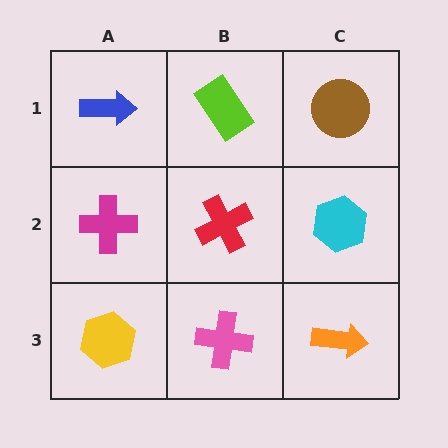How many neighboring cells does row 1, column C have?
2.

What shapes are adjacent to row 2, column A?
A blue arrow (row 1, column A), a yellow hexagon (row 3, column A), a red cross (row 2, column B).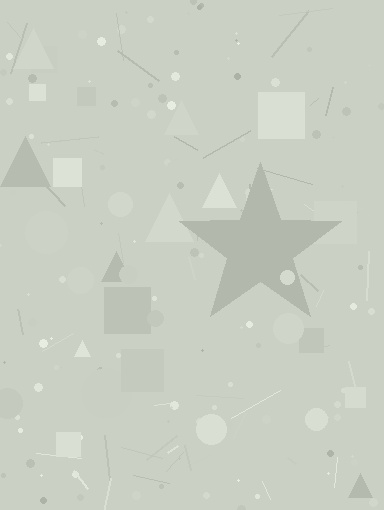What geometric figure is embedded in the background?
A star is embedded in the background.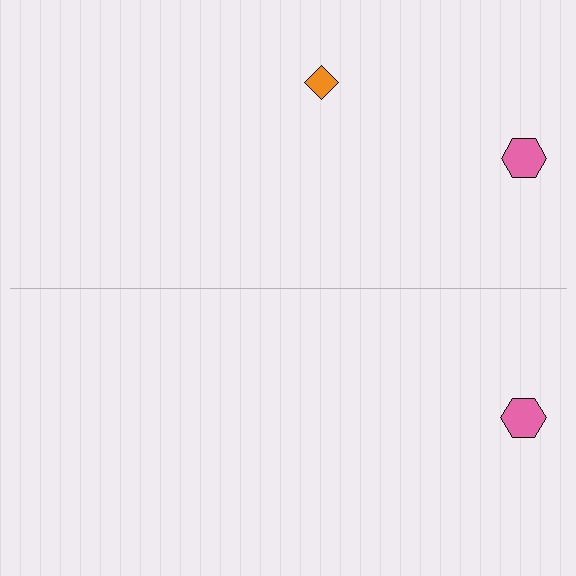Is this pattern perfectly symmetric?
No, the pattern is not perfectly symmetric. A orange diamond is missing from the bottom side.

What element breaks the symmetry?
A orange diamond is missing from the bottom side.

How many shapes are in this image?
There are 3 shapes in this image.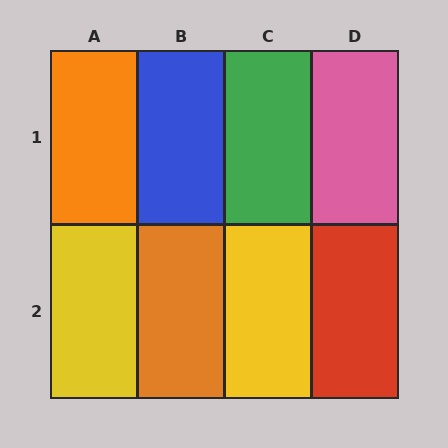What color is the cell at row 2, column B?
Orange.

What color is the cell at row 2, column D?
Red.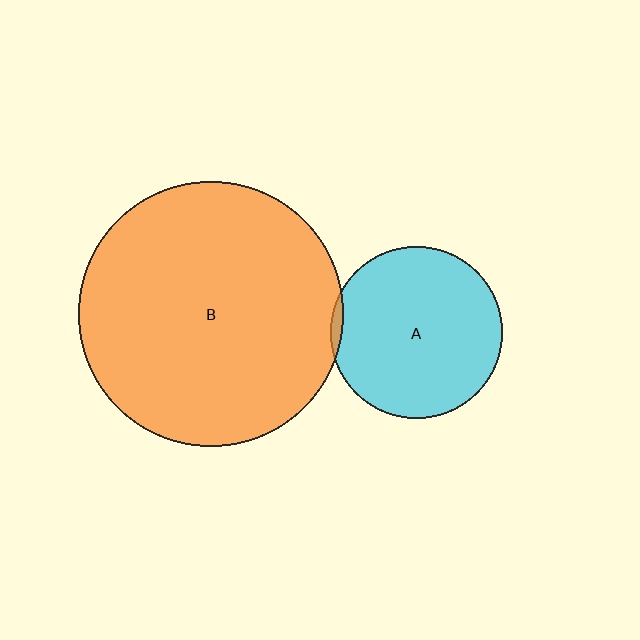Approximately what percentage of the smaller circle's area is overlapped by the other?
Approximately 5%.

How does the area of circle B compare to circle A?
Approximately 2.4 times.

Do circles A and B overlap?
Yes.